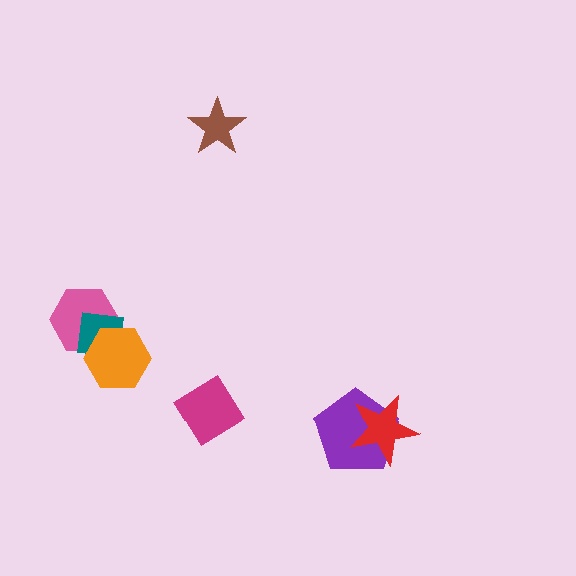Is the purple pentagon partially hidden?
Yes, it is partially covered by another shape.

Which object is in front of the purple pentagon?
The red star is in front of the purple pentagon.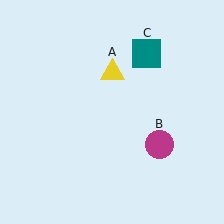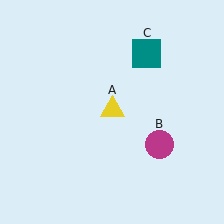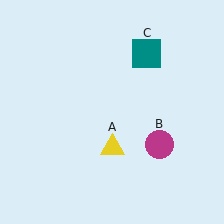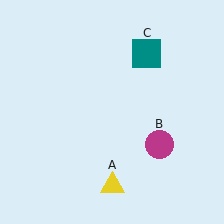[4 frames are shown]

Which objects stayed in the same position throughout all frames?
Magenta circle (object B) and teal square (object C) remained stationary.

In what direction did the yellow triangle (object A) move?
The yellow triangle (object A) moved down.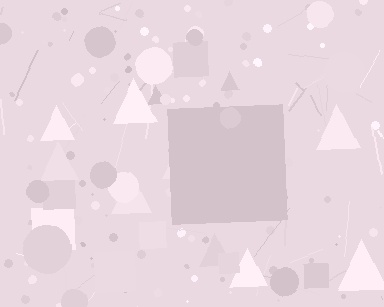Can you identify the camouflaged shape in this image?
The camouflaged shape is a square.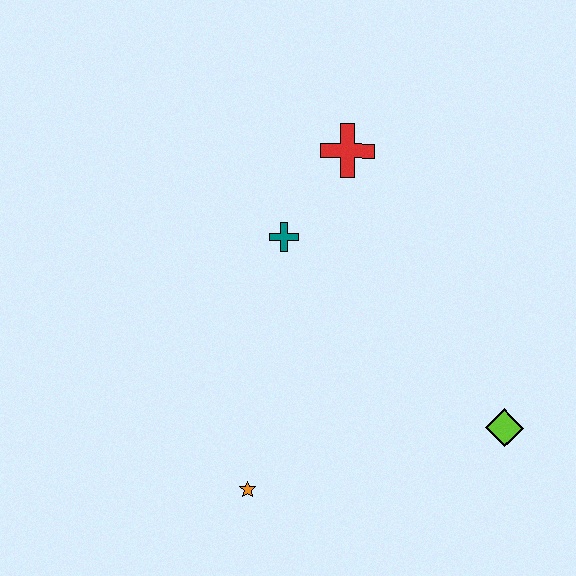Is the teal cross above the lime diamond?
Yes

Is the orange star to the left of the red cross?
Yes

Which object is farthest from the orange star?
The red cross is farthest from the orange star.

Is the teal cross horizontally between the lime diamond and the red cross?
No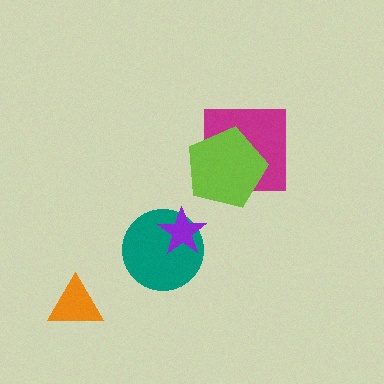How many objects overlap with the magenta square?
1 object overlaps with the magenta square.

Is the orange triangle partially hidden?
No, no other shape covers it.